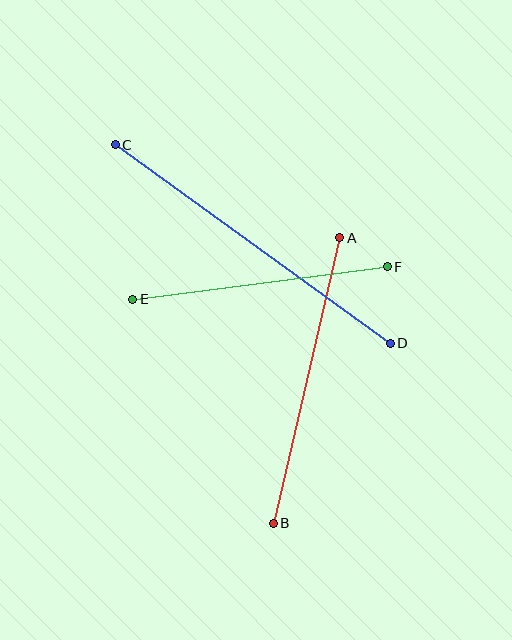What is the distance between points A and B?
The distance is approximately 293 pixels.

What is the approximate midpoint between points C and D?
The midpoint is at approximately (253, 244) pixels.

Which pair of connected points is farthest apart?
Points C and D are farthest apart.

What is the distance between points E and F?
The distance is approximately 256 pixels.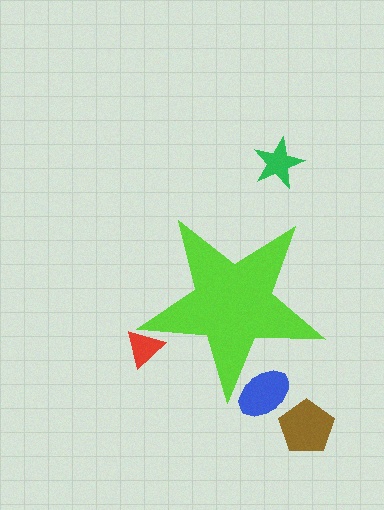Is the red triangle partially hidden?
Yes, the red triangle is partially hidden behind the lime star.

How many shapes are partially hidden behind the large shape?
2 shapes are partially hidden.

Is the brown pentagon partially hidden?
No, the brown pentagon is fully visible.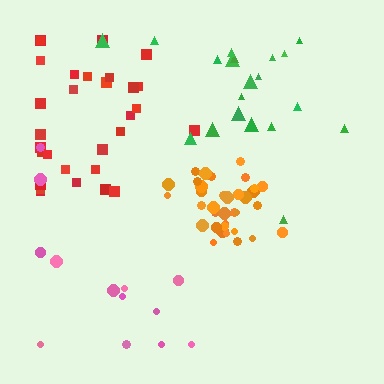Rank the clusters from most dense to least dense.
orange, red, green, pink.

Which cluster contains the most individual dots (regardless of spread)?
Orange (35).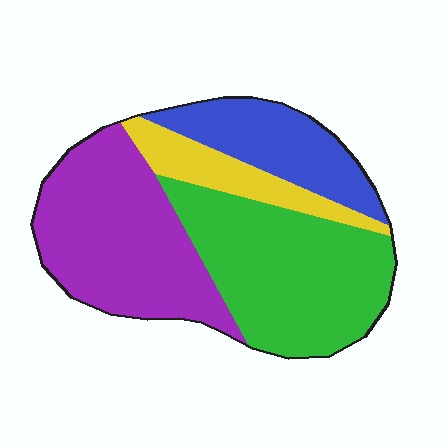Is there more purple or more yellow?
Purple.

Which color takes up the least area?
Yellow, at roughly 10%.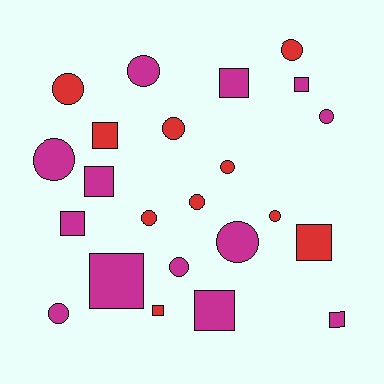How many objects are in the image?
There are 23 objects.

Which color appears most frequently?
Magenta, with 13 objects.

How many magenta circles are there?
There are 6 magenta circles.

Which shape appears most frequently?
Circle, with 13 objects.